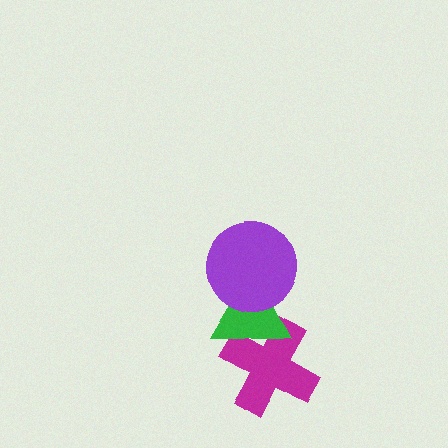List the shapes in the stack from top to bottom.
From top to bottom: the purple circle, the green triangle, the magenta cross.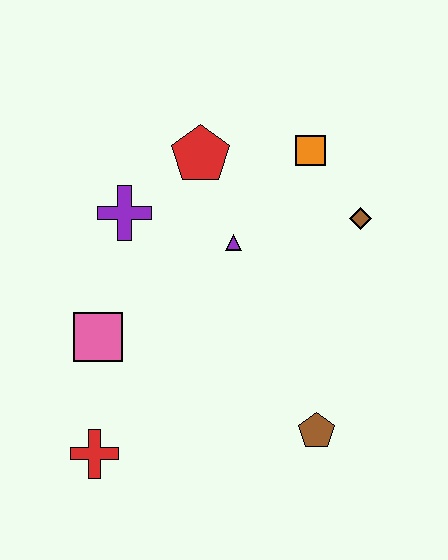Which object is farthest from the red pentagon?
The red cross is farthest from the red pentagon.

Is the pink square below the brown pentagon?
No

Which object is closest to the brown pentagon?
The purple triangle is closest to the brown pentagon.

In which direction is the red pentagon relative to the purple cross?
The red pentagon is to the right of the purple cross.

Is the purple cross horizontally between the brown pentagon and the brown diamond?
No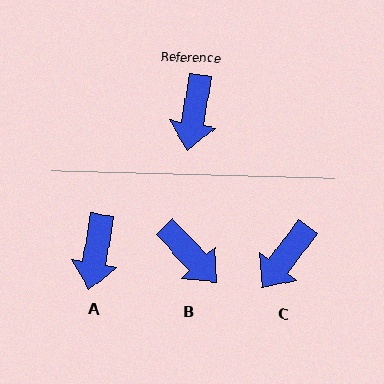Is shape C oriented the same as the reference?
No, it is off by about 27 degrees.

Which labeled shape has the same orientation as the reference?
A.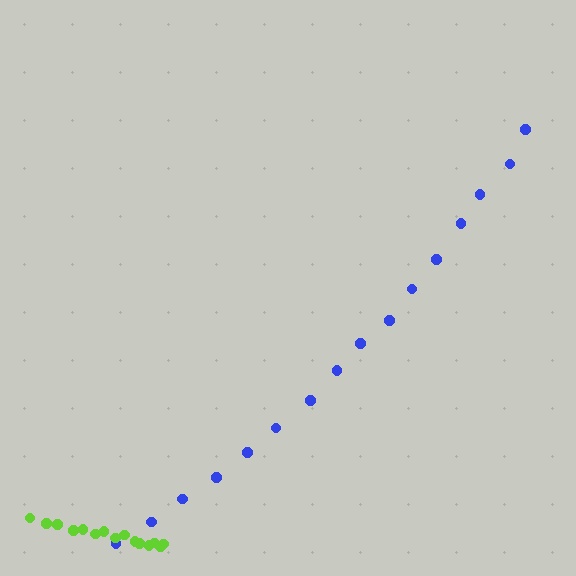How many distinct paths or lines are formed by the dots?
There are 2 distinct paths.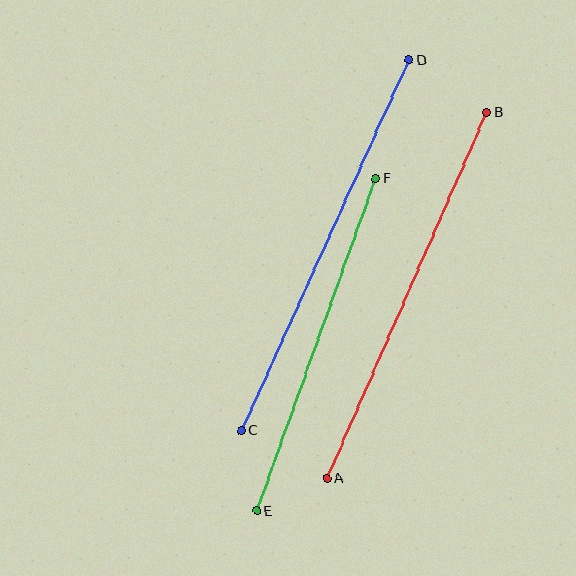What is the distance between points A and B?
The distance is approximately 400 pixels.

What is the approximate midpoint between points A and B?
The midpoint is at approximately (407, 295) pixels.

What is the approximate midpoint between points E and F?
The midpoint is at approximately (316, 345) pixels.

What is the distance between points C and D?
The distance is approximately 407 pixels.